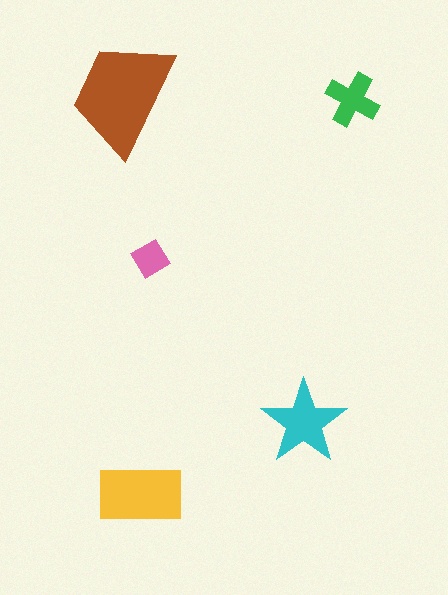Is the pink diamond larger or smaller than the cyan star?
Smaller.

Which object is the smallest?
The pink diamond.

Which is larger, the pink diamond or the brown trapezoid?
The brown trapezoid.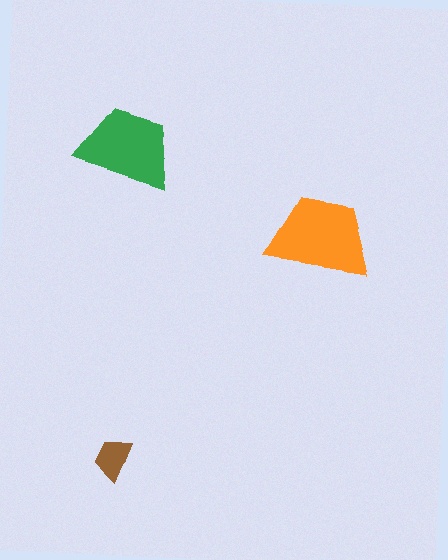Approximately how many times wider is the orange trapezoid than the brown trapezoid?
About 2.5 times wider.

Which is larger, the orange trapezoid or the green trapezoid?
The orange one.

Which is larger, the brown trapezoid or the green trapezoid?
The green one.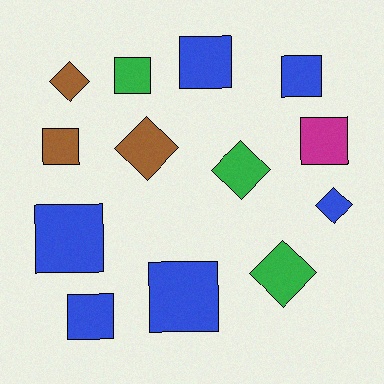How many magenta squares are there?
There is 1 magenta square.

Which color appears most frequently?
Blue, with 6 objects.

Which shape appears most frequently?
Square, with 8 objects.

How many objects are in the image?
There are 13 objects.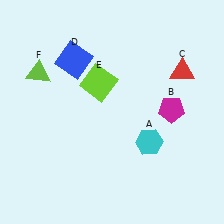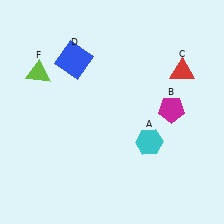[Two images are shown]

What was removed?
The lime square (E) was removed in Image 2.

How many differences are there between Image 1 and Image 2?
There is 1 difference between the two images.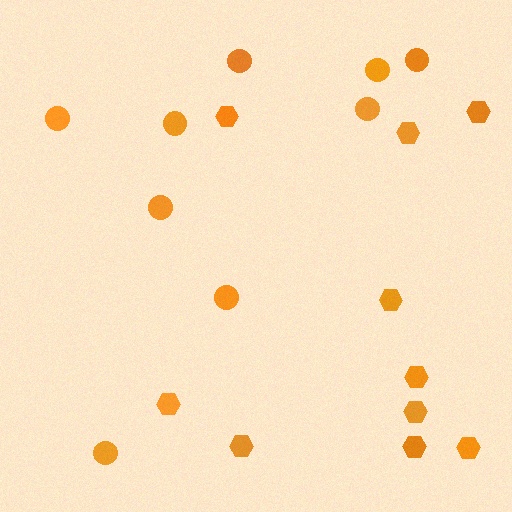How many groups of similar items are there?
There are 2 groups: one group of circles (9) and one group of hexagons (10).